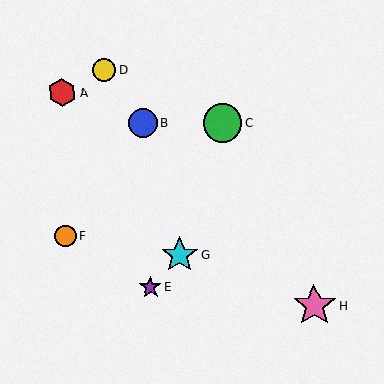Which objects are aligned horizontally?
Objects B, C are aligned horizontally.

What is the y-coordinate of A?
Object A is at y≈93.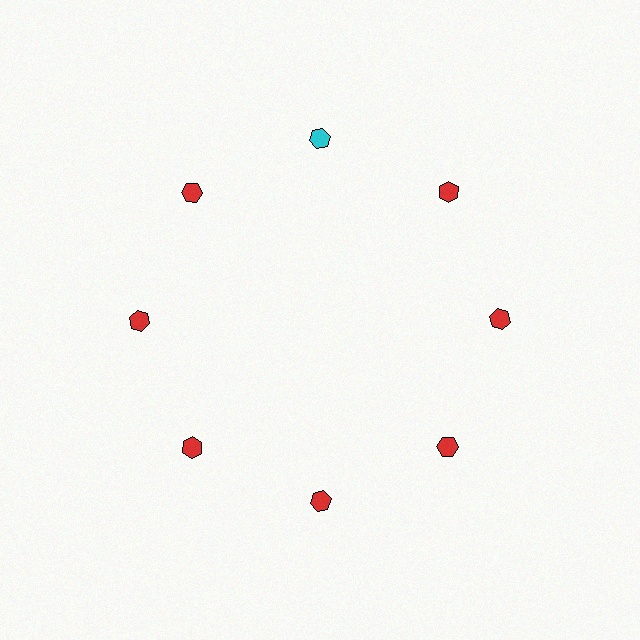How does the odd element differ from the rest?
It has a different color: cyan instead of red.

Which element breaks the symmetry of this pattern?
The cyan hexagon at roughly the 12 o'clock position breaks the symmetry. All other shapes are red hexagons.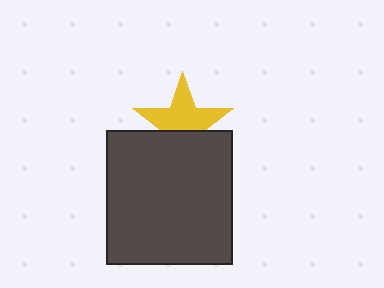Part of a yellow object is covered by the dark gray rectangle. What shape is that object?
It is a star.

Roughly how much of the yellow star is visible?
About half of it is visible (roughly 62%).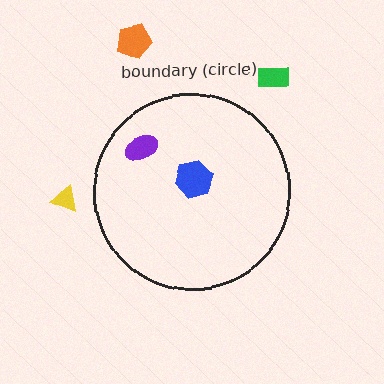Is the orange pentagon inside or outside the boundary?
Outside.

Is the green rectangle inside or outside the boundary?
Outside.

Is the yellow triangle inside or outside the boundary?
Outside.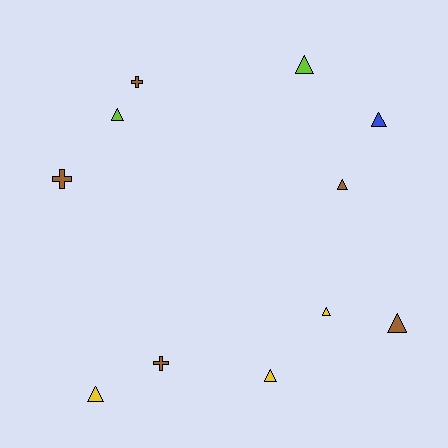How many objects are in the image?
There are 11 objects.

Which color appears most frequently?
Brown, with 5 objects.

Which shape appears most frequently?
Triangle, with 8 objects.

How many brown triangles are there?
There are 2 brown triangles.